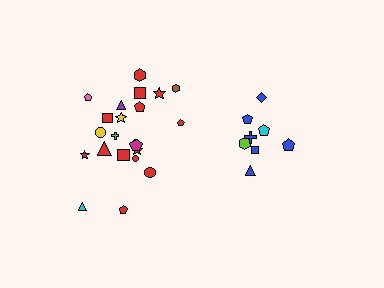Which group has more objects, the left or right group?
The left group.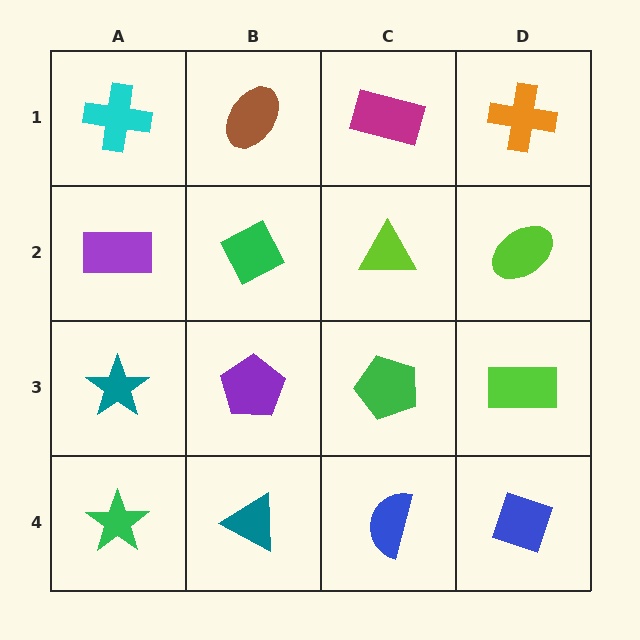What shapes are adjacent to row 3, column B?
A green diamond (row 2, column B), a teal triangle (row 4, column B), a teal star (row 3, column A), a green pentagon (row 3, column C).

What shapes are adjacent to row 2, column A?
A cyan cross (row 1, column A), a teal star (row 3, column A), a green diamond (row 2, column B).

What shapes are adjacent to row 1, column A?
A purple rectangle (row 2, column A), a brown ellipse (row 1, column B).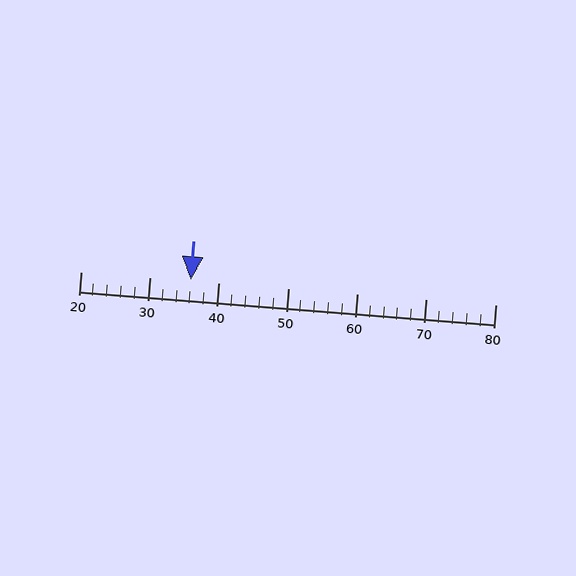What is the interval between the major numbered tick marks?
The major tick marks are spaced 10 units apart.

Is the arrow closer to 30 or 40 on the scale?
The arrow is closer to 40.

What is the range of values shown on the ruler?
The ruler shows values from 20 to 80.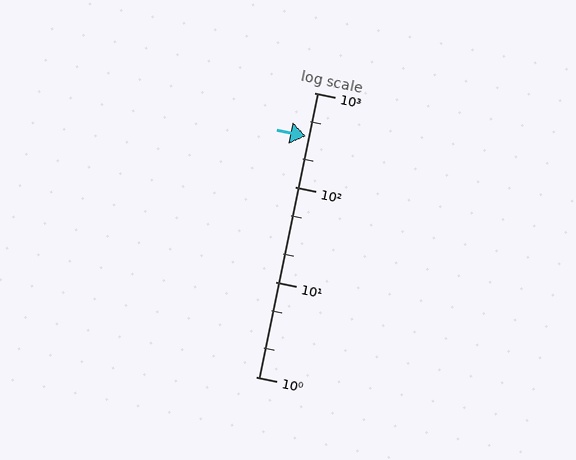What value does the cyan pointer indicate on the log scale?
The pointer indicates approximately 350.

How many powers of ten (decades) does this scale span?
The scale spans 3 decades, from 1 to 1000.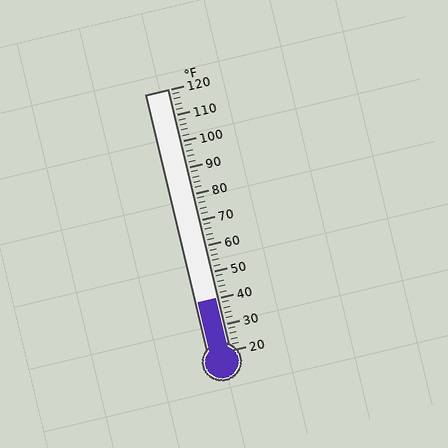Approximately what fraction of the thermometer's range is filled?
The thermometer is filled to approximately 20% of its range.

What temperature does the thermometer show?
The thermometer shows approximately 40°F.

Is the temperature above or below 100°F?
The temperature is below 100°F.